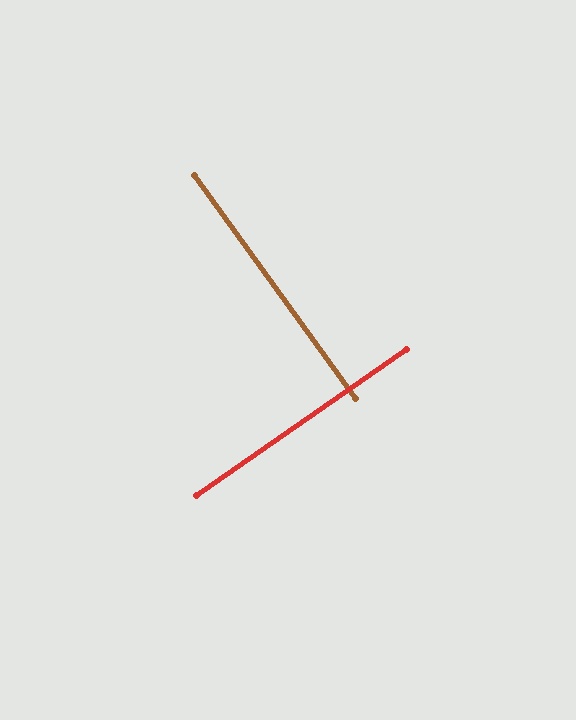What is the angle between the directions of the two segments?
Approximately 89 degrees.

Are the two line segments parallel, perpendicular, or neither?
Perpendicular — they meet at approximately 89°.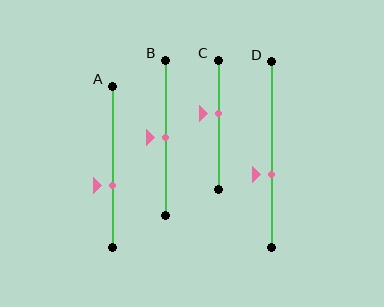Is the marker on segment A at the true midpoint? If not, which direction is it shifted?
No, the marker on segment A is shifted downward by about 12% of the segment length.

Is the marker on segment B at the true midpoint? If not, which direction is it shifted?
Yes, the marker on segment B is at the true midpoint.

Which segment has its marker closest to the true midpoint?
Segment B has its marker closest to the true midpoint.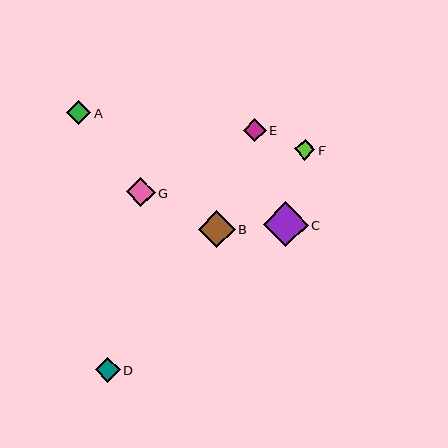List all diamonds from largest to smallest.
From largest to smallest: C, B, G, D, A, E, F.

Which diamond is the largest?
Diamond C is the largest with a size of approximately 45 pixels.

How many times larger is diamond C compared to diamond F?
Diamond C is approximately 2.2 times the size of diamond F.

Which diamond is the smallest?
Diamond F is the smallest with a size of approximately 20 pixels.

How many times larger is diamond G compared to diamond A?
Diamond G is approximately 1.2 times the size of diamond A.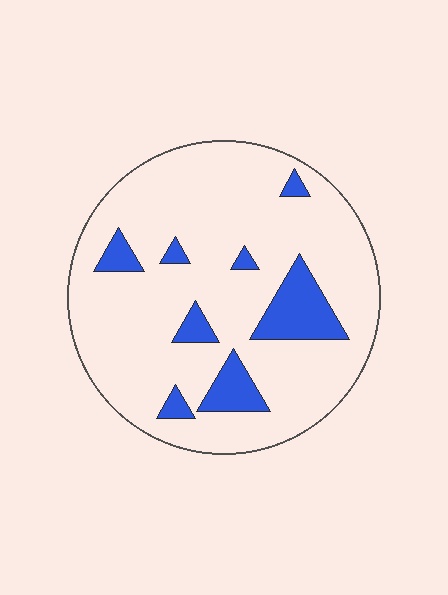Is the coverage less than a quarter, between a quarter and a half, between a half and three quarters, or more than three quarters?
Less than a quarter.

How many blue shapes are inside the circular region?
8.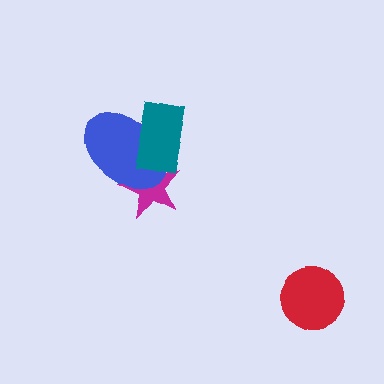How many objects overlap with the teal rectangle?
2 objects overlap with the teal rectangle.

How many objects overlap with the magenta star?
2 objects overlap with the magenta star.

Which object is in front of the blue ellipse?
The teal rectangle is in front of the blue ellipse.